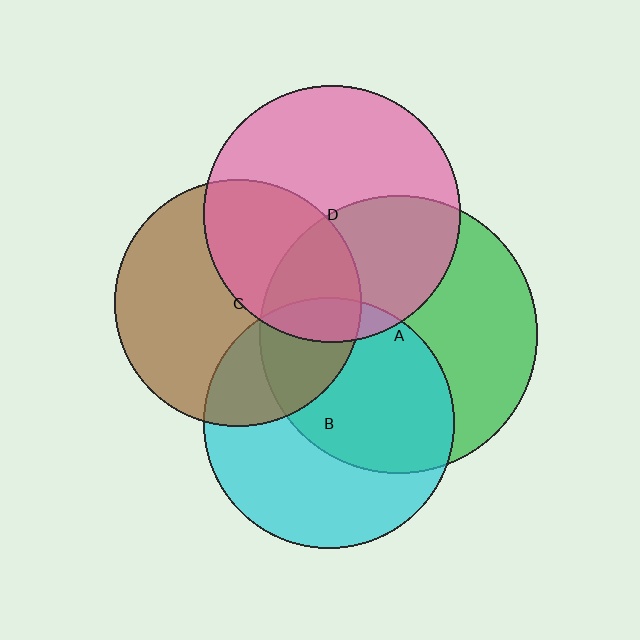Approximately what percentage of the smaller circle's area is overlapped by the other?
Approximately 40%.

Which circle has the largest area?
Circle A (green).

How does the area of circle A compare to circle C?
Approximately 1.3 times.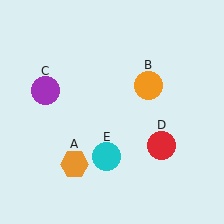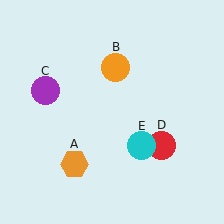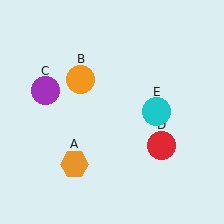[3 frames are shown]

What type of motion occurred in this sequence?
The orange circle (object B), cyan circle (object E) rotated counterclockwise around the center of the scene.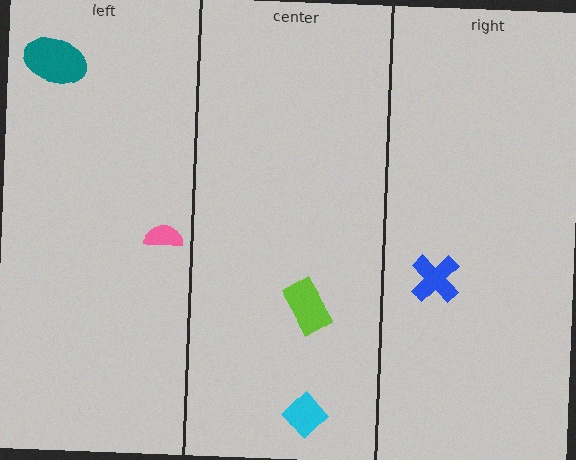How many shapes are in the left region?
2.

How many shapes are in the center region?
2.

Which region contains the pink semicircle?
The left region.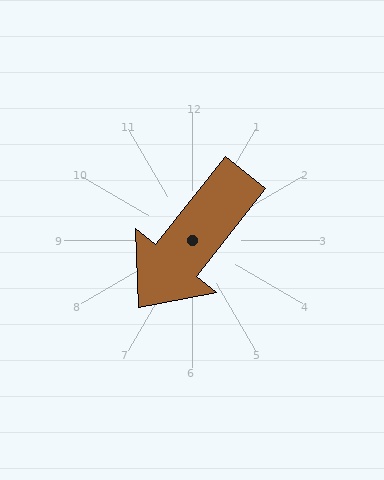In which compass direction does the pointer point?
Southwest.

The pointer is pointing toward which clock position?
Roughly 7 o'clock.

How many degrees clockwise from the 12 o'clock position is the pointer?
Approximately 218 degrees.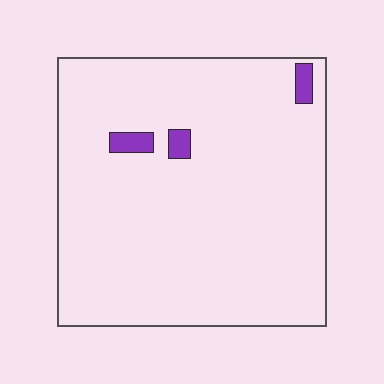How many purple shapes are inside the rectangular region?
3.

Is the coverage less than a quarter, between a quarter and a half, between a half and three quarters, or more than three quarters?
Less than a quarter.